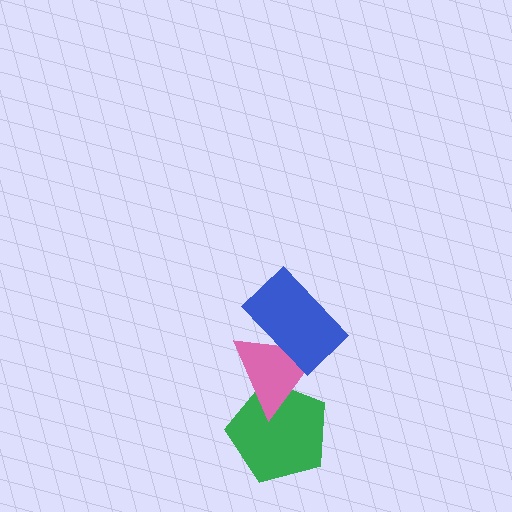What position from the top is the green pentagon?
The green pentagon is 3rd from the top.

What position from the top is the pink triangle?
The pink triangle is 2nd from the top.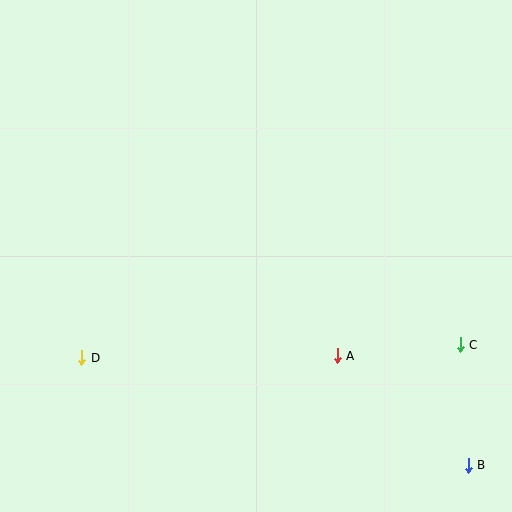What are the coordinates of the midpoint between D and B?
The midpoint between D and B is at (275, 412).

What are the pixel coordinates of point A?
Point A is at (338, 356).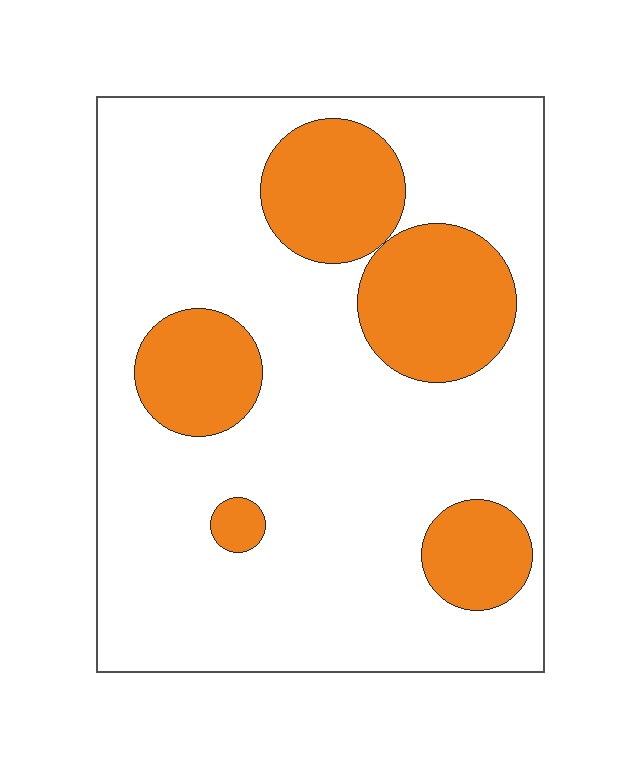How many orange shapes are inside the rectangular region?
5.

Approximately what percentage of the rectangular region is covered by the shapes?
Approximately 25%.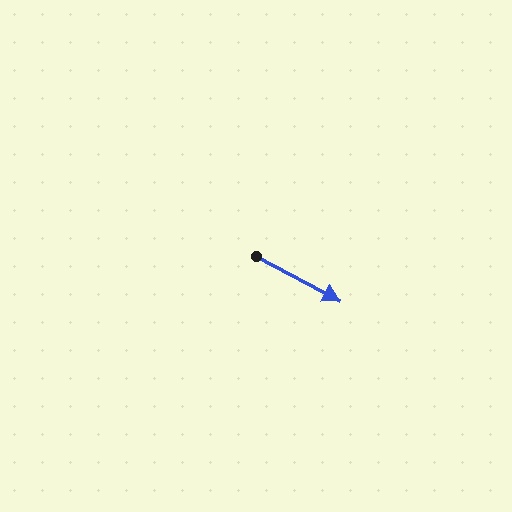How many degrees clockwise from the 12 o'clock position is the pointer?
Approximately 118 degrees.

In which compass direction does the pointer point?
Southeast.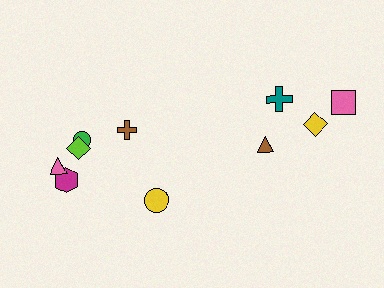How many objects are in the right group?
There are 4 objects.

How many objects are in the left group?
There are 6 objects.